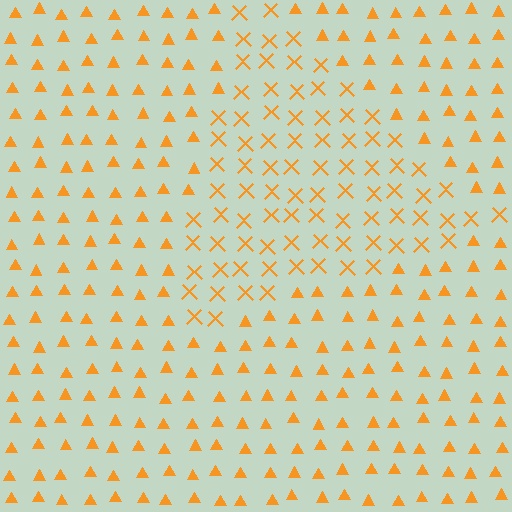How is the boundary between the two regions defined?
The boundary is defined by a change in element shape: X marks inside vs. triangles outside. All elements share the same color and spacing.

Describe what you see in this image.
The image is filled with small orange elements arranged in a uniform grid. A triangle-shaped region contains X marks, while the surrounding area contains triangles. The boundary is defined purely by the change in element shape.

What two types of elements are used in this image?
The image uses X marks inside the triangle region and triangles outside it.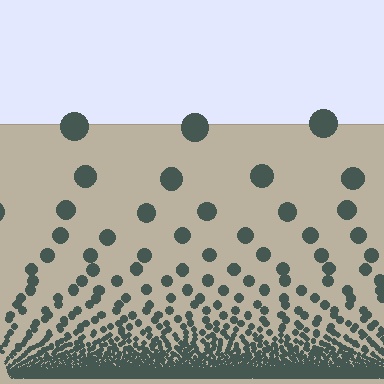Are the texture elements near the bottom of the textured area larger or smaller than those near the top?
Smaller. The gradient is inverted — elements near the bottom are smaller and denser.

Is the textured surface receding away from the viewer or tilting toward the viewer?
The surface appears to tilt toward the viewer. Texture elements get larger and sparser toward the top.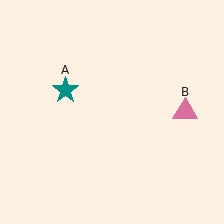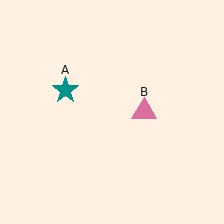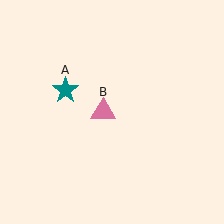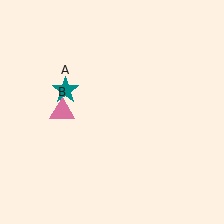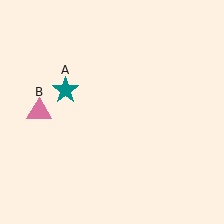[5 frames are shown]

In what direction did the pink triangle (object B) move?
The pink triangle (object B) moved left.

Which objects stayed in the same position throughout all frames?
Teal star (object A) remained stationary.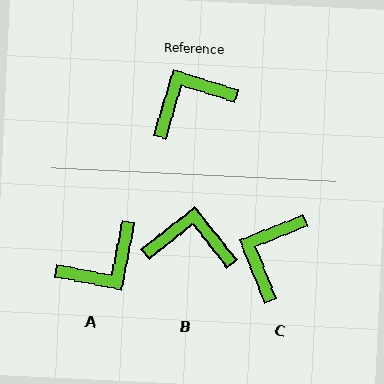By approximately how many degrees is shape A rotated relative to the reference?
Approximately 175 degrees clockwise.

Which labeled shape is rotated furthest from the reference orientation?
A, about 175 degrees away.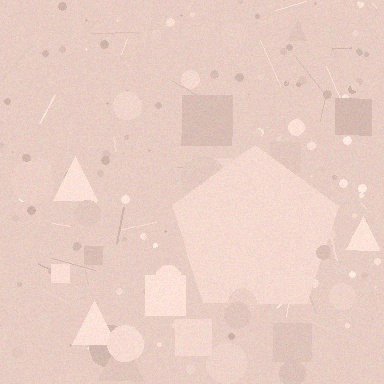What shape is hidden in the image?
A pentagon is hidden in the image.